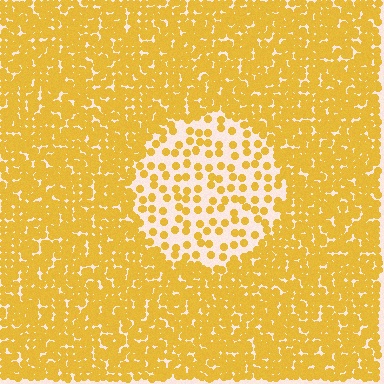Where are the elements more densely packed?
The elements are more densely packed outside the circle boundary.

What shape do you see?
I see a circle.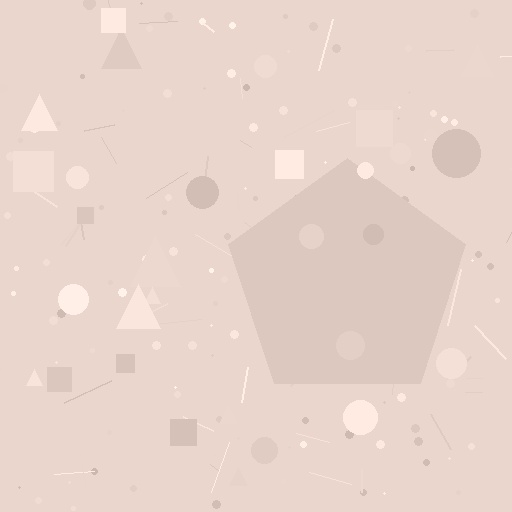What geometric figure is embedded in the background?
A pentagon is embedded in the background.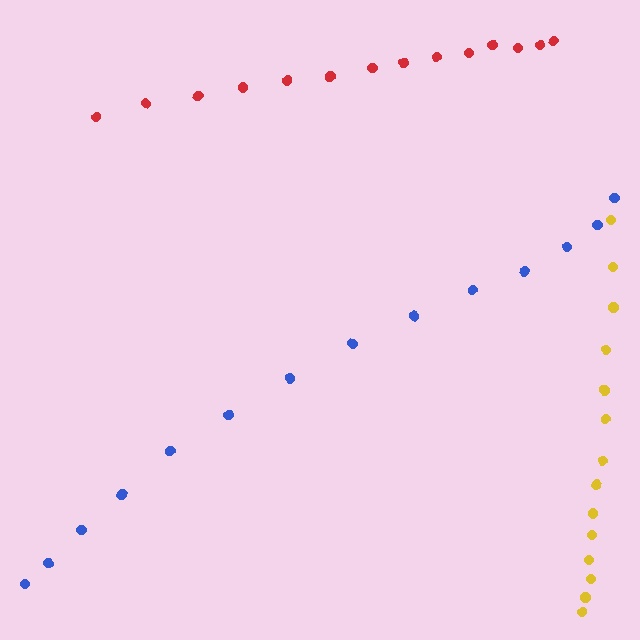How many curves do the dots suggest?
There are 3 distinct paths.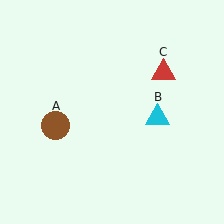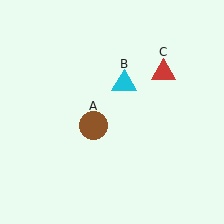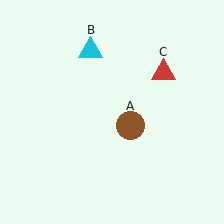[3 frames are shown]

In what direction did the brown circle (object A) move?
The brown circle (object A) moved right.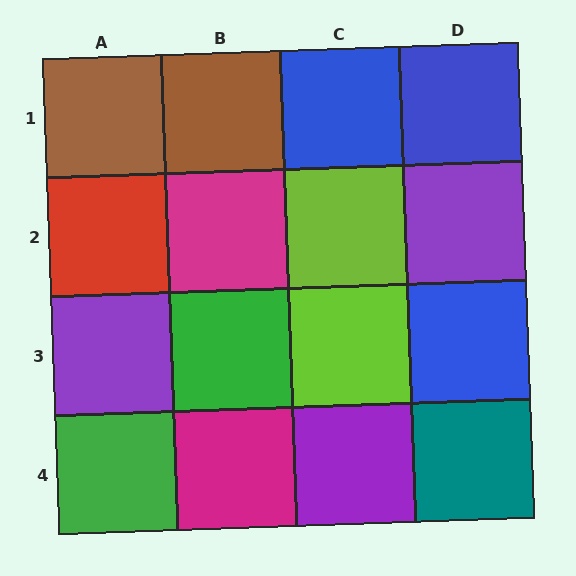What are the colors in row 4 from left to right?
Green, magenta, purple, teal.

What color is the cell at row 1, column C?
Blue.